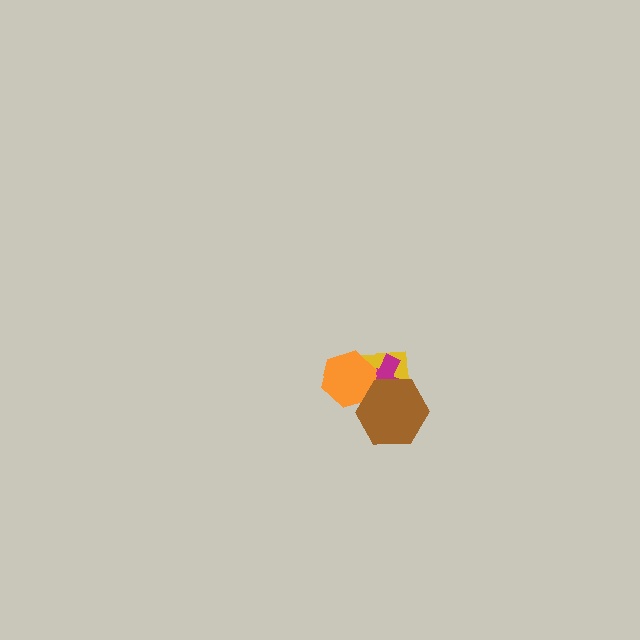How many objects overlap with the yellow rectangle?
3 objects overlap with the yellow rectangle.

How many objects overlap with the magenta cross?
3 objects overlap with the magenta cross.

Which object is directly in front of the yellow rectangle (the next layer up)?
The magenta cross is directly in front of the yellow rectangle.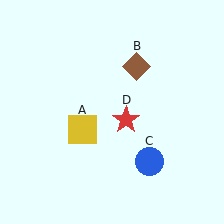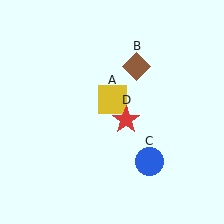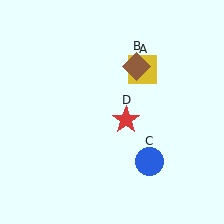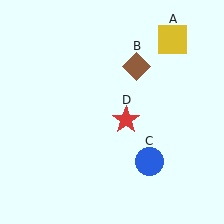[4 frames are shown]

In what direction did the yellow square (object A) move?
The yellow square (object A) moved up and to the right.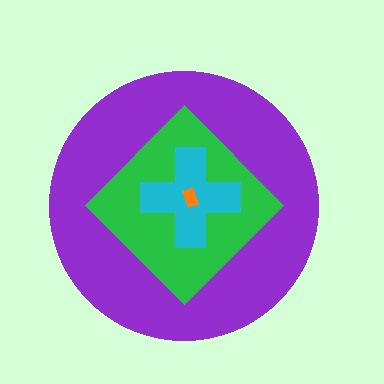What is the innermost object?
The orange rectangle.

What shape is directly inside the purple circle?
The green diamond.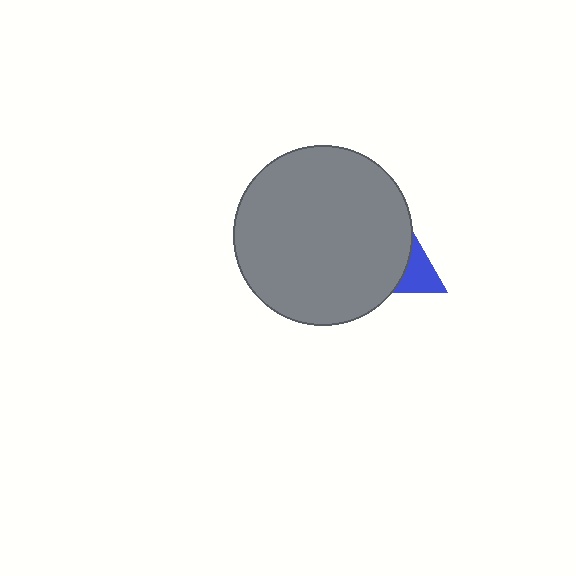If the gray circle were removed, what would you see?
You would see the complete blue triangle.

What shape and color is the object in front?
The object in front is a gray circle.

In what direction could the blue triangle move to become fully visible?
The blue triangle could move right. That would shift it out from behind the gray circle entirely.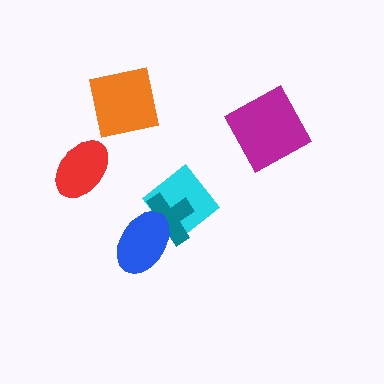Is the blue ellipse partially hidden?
No, no other shape covers it.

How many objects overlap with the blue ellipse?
2 objects overlap with the blue ellipse.